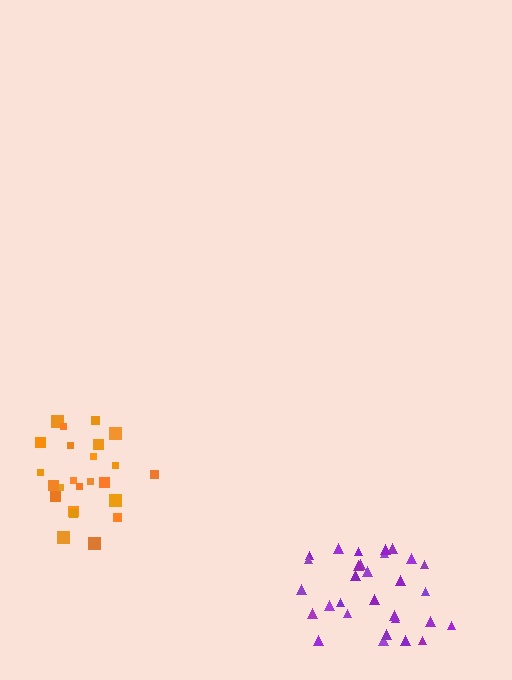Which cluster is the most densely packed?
Orange.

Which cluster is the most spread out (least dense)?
Purple.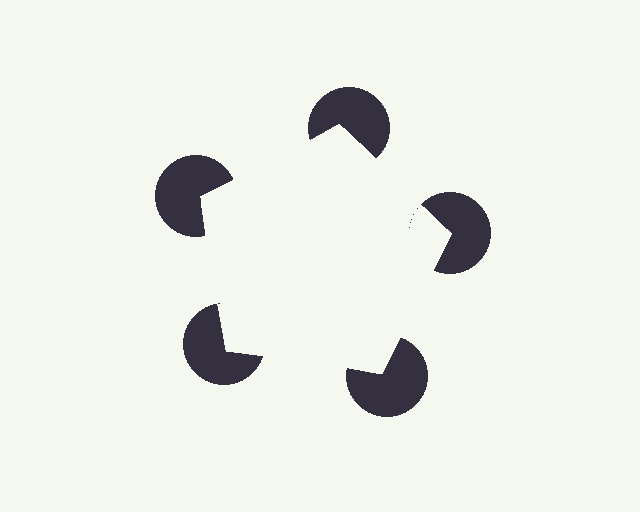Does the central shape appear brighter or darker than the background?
It typically appears slightly brighter than the background, even though no actual brightness change is drawn.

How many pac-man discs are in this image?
There are 5 — one at each vertex of the illusory pentagon.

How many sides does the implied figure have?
5 sides.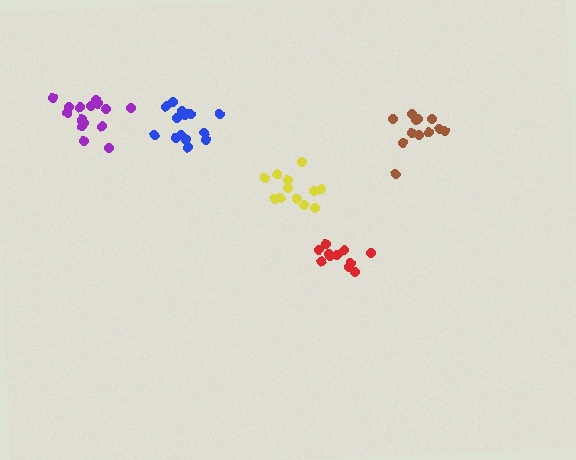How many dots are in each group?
Group 1: 11 dots, Group 2: 12 dots, Group 3: 15 dots, Group 4: 15 dots, Group 5: 12 dots (65 total).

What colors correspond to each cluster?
The clusters are colored: red, brown, purple, blue, yellow.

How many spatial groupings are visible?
There are 5 spatial groupings.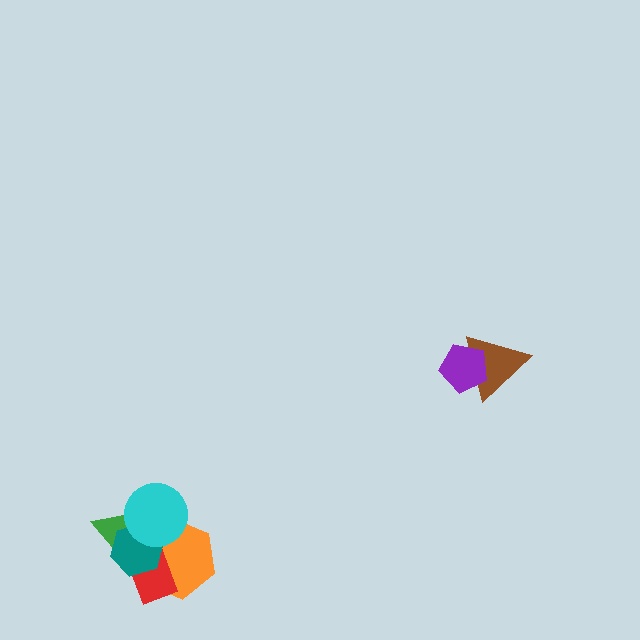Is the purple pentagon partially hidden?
No, no other shape covers it.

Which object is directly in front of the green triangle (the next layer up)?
The teal hexagon is directly in front of the green triangle.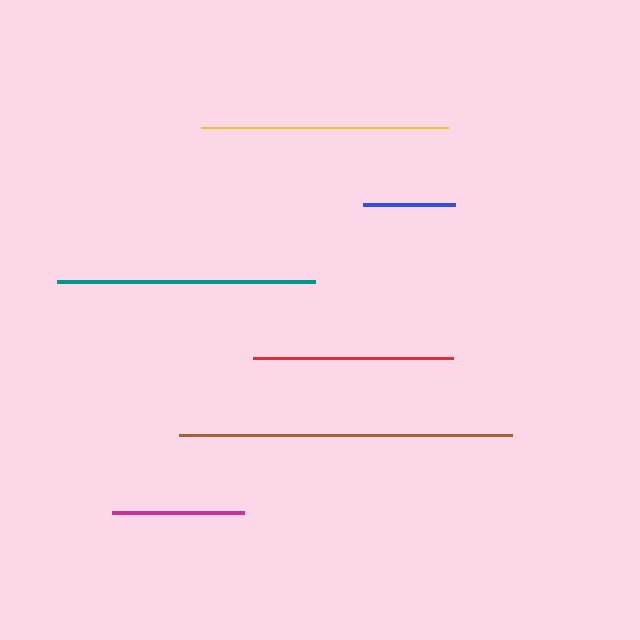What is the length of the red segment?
The red segment is approximately 199 pixels long.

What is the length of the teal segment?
The teal segment is approximately 257 pixels long.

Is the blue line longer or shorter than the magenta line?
The magenta line is longer than the blue line.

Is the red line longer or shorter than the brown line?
The brown line is longer than the red line.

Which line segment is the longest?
The brown line is the longest at approximately 333 pixels.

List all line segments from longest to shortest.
From longest to shortest: brown, teal, yellow, red, magenta, blue.